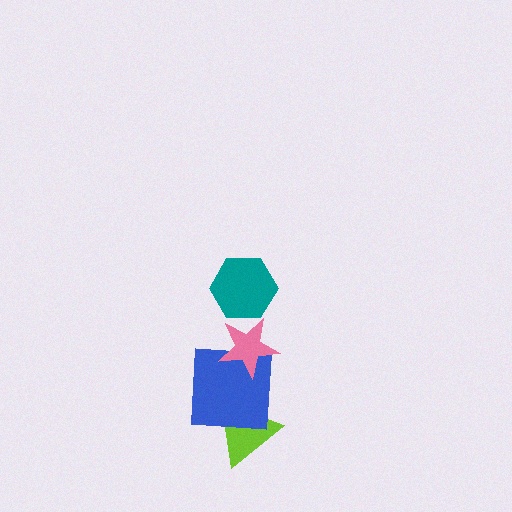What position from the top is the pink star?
The pink star is 2nd from the top.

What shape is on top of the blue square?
The pink star is on top of the blue square.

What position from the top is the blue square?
The blue square is 3rd from the top.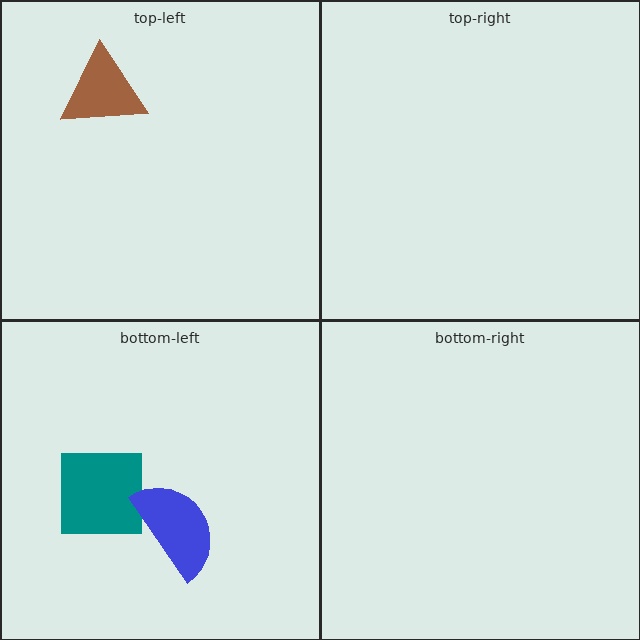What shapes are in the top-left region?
The brown triangle.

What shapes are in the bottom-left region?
The teal square, the blue semicircle.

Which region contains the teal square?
The bottom-left region.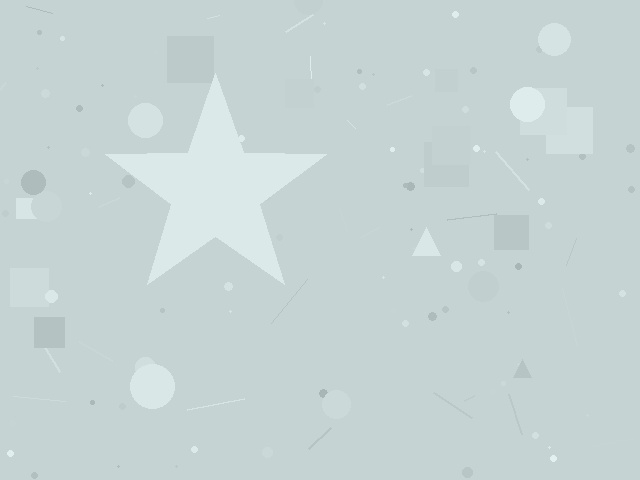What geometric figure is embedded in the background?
A star is embedded in the background.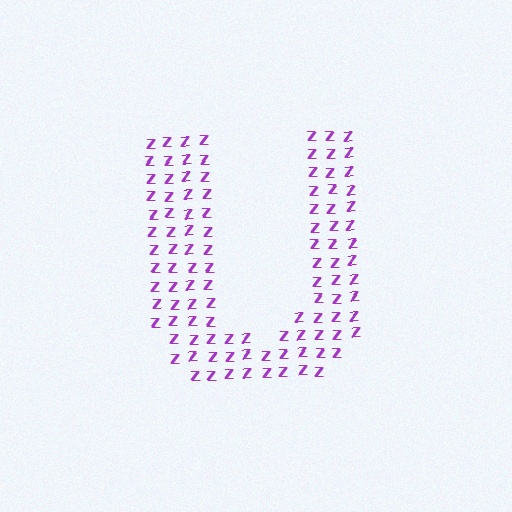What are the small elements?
The small elements are letter Z's.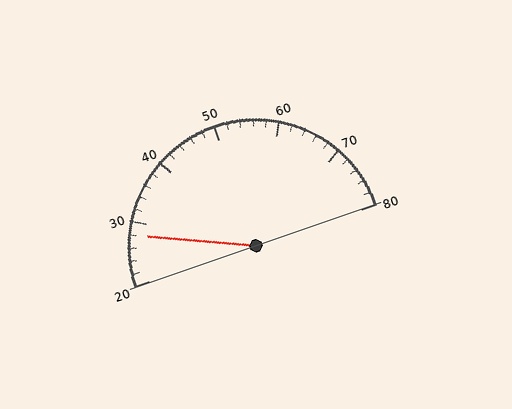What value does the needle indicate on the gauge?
The needle indicates approximately 28.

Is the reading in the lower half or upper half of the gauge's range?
The reading is in the lower half of the range (20 to 80).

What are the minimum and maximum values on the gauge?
The gauge ranges from 20 to 80.